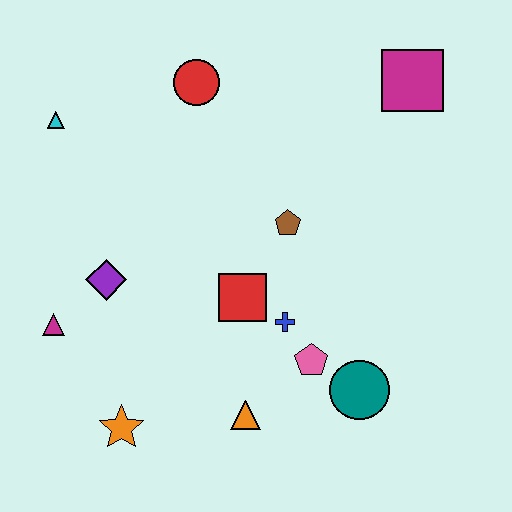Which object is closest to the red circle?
The cyan triangle is closest to the red circle.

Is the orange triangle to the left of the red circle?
No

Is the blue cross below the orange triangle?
No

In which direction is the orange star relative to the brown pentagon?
The orange star is below the brown pentagon.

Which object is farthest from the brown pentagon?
The orange star is farthest from the brown pentagon.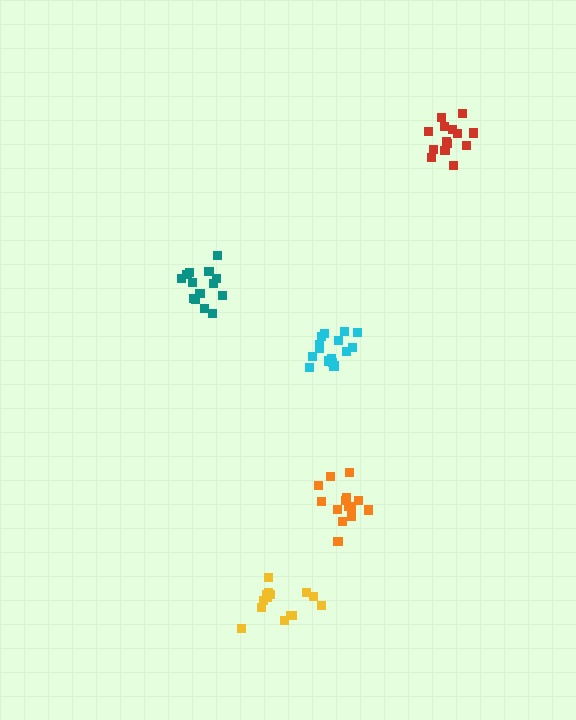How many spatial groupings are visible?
There are 5 spatial groupings.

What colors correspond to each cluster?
The clusters are colored: orange, red, teal, cyan, yellow.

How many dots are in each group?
Group 1: 15 dots, Group 2: 14 dots, Group 3: 14 dots, Group 4: 15 dots, Group 5: 14 dots (72 total).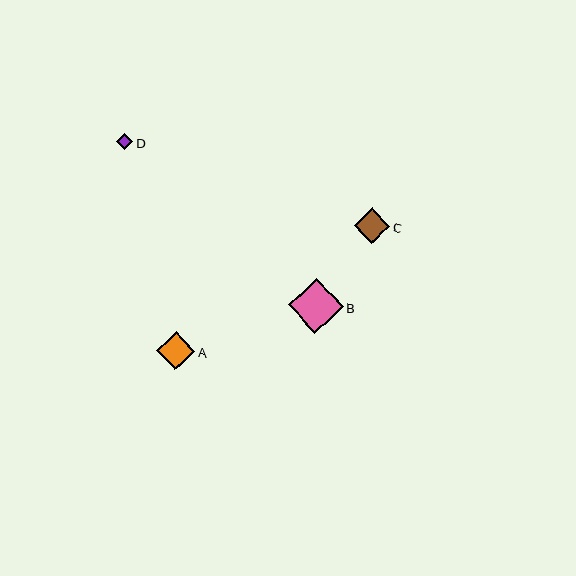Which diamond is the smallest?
Diamond D is the smallest with a size of approximately 16 pixels.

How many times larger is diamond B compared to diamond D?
Diamond B is approximately 3.4 times the size of diamond D.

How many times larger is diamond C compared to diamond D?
Diamond C is approximately 2.2 times the size of diamond D.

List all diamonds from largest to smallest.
From largest to smallest: B, A, C, D.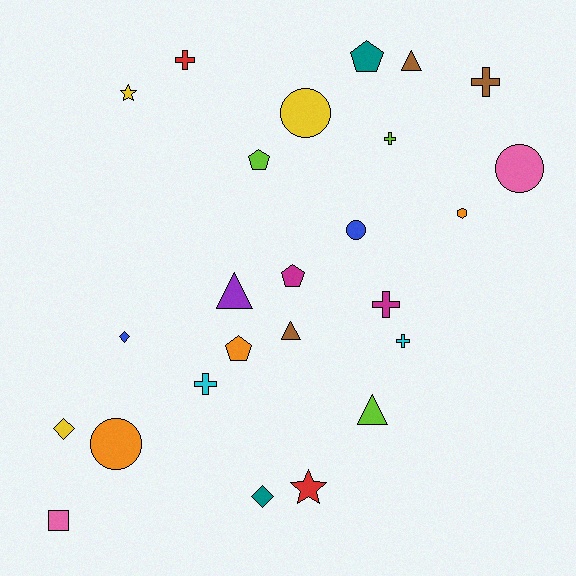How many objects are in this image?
There are 25 objects.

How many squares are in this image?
There is 1 square.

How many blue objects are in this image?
There are 2 blue objects.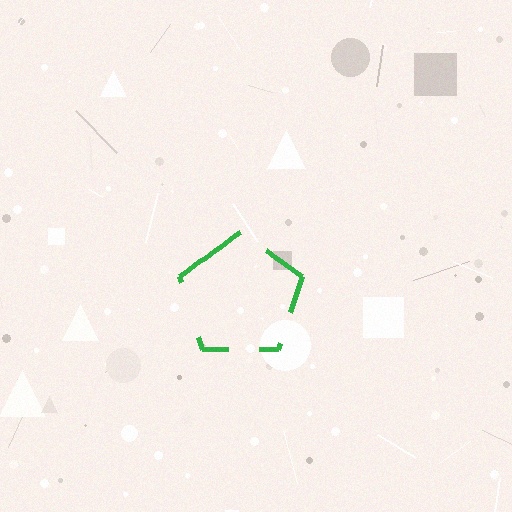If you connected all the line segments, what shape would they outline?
They would outline a pentagon.